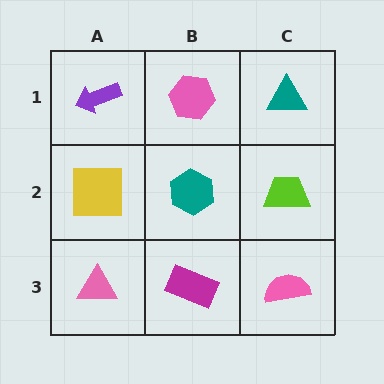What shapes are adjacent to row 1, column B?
A teal hexagon (row 2, column B), a purple arrow (row 1, column A), a teal triangle (row 1, column C).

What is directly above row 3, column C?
A lime trapezoid.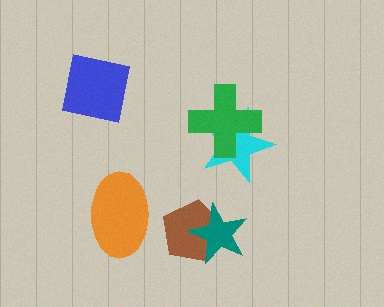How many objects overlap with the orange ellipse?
0 objects overlap with the orange ellipse.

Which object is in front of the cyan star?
The green cross is in front of the cyan star.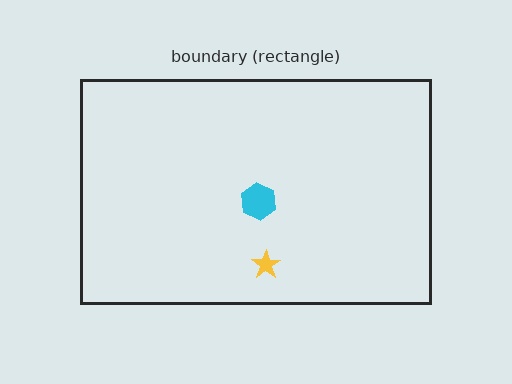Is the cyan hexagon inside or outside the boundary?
Inside.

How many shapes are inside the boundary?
2 inside, 0 outside.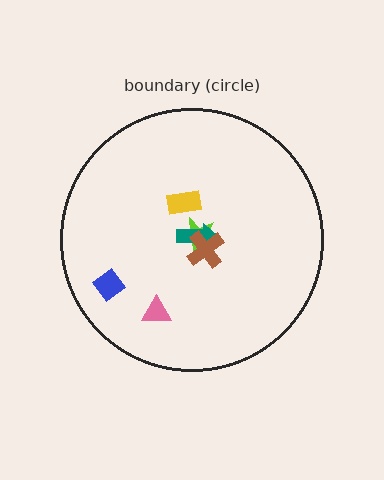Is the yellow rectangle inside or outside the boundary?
Inside.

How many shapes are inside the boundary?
6 inside, 0 outside.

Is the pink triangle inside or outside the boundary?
Inside.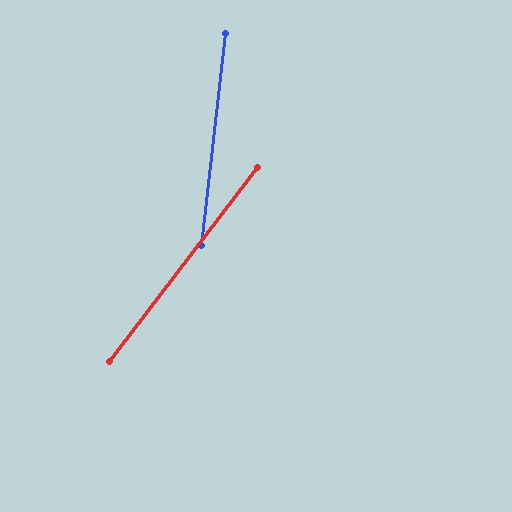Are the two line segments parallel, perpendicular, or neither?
Neither parallel nor perpendicular — they differ by about 31°.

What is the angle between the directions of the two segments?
Approximately 31 degrees.